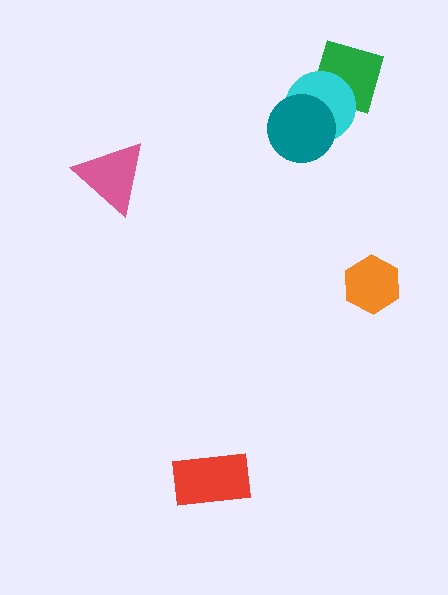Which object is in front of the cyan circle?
The teal circle is in front of the cyan circle.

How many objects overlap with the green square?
1 object overlaps with the green square.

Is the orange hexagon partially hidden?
No, no other shape covers it.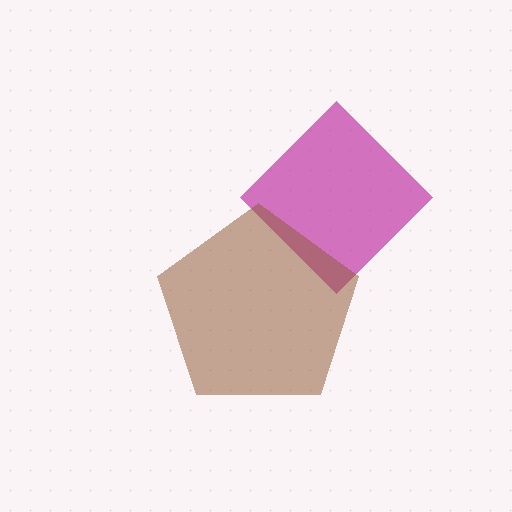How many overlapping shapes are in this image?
There are 2 overlapping shapes in the image.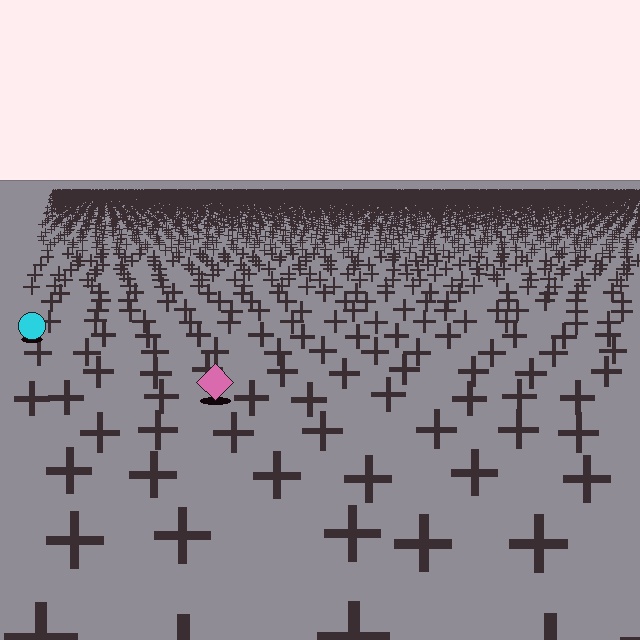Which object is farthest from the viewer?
The cyan circle is farthest from the viewer. It appears smaller and the ground texture around it is denser.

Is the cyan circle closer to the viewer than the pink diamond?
No. The pink diamond is closer — you can tell from the texture gradient: the ground texture is coarser near it.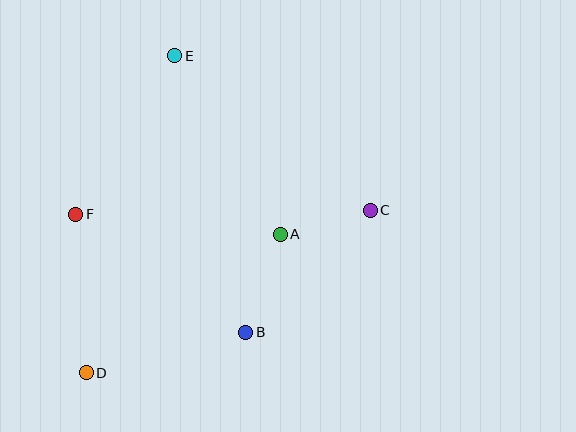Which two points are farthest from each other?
Points D and E are farthest from each other.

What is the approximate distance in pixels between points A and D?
The distance between A and D is approximately 238 pixels.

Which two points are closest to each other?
Points A and C are closest to each other.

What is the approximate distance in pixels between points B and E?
The distance between B and E is approximately 285 pixels.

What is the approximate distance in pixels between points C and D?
The distance between C and D is approximately 327 pixels.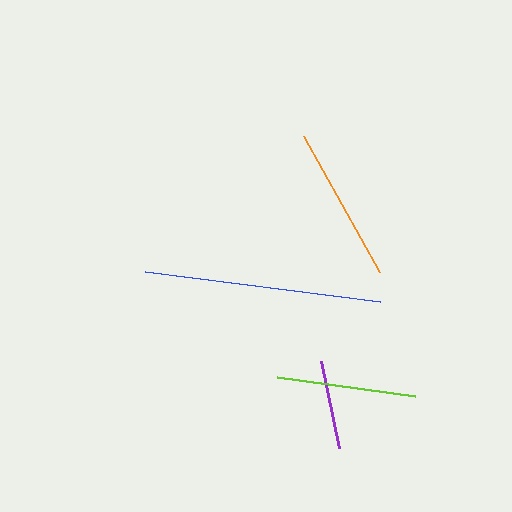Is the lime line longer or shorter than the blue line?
The blue line is longer than the lime line.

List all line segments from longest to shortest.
From longest to shortest: blue, orange, lime, purple.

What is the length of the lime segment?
The lime segment is approximately 140 pixels long.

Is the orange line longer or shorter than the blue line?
The blue line is longer than the orange line.